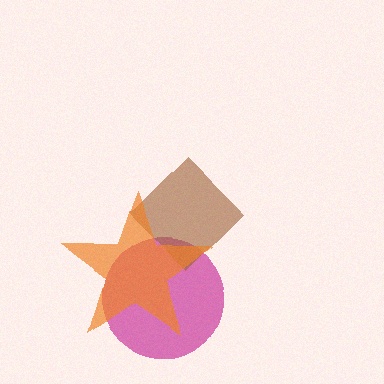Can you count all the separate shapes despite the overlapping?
Yes, there are 3 separate shapes.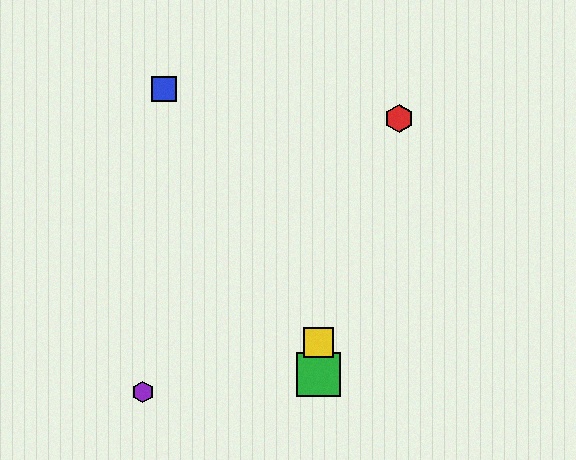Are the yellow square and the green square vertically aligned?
Yes, both are at x≈319.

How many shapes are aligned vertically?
2 shapes (the green square, the yellow square) are aligned vertically.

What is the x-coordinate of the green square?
The green square is at x≈319.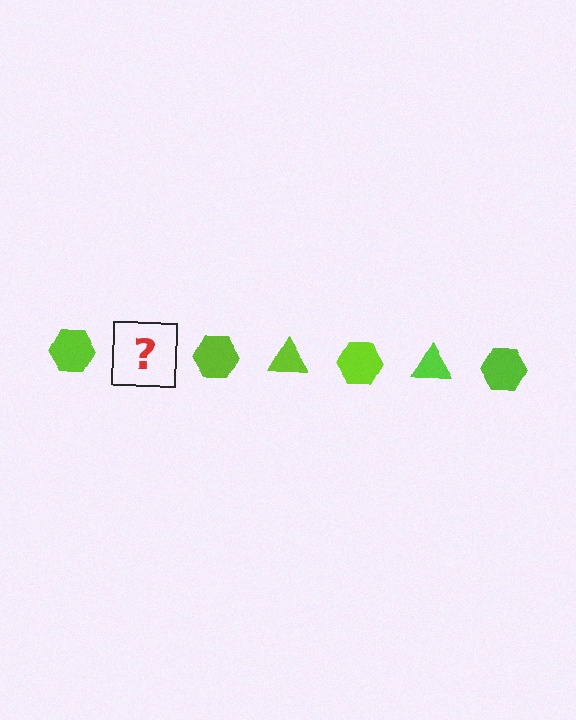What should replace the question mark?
The question mark should be replaced with a lime triangle.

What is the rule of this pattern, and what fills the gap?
The rule is that the pattern cycles through hexagon, triangle shapes in lime. The gap should be filled with a lime triangle.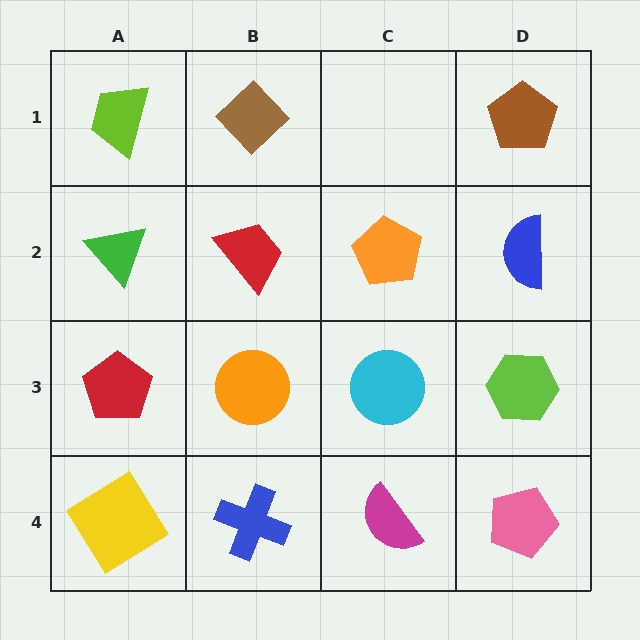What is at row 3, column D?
A lime hexagon.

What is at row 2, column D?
A blue semicircle.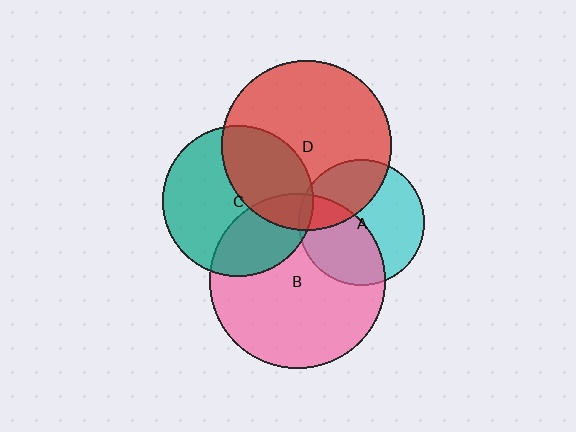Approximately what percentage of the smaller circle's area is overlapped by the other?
Approximately 45%.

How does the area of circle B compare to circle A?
Approximately 1.9 times.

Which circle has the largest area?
Circle B (pink).